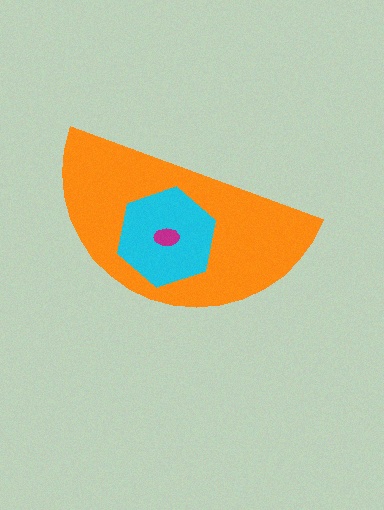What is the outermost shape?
The orange semicircle.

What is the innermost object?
The magenta ellipse.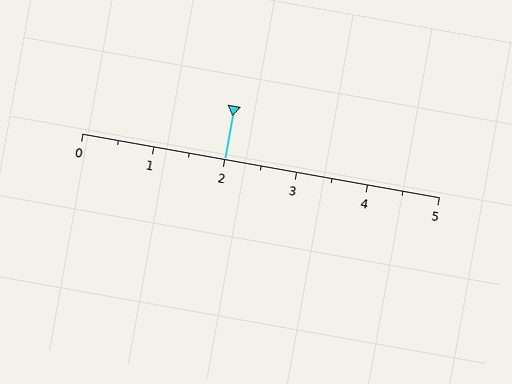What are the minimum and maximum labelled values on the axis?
The axis runs from 0 to 5.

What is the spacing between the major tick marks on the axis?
The major ticks are spaced 1 apart.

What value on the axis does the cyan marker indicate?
The marker indicates approximately 2.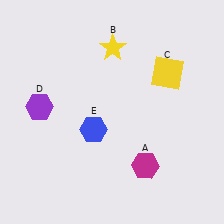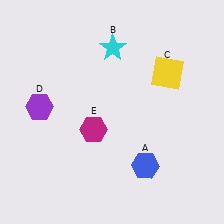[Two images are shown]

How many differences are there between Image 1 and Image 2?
There are 3 differences between the two images.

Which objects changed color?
A changed from magenta to blue. B changed from yellow to cyan. E changed from blue to magenta.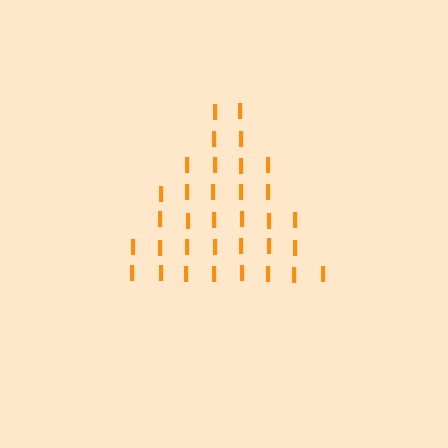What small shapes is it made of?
It is made of small letter I's.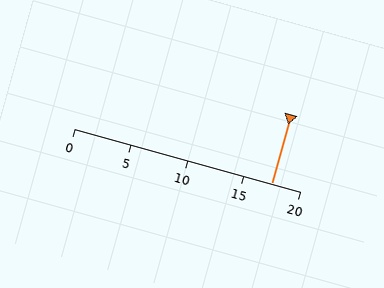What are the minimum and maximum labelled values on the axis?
The axis runs from 0 to 20.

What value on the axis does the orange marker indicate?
The marker indicates approximately 17.5.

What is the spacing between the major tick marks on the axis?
The major ticks are spaced 5 apart.